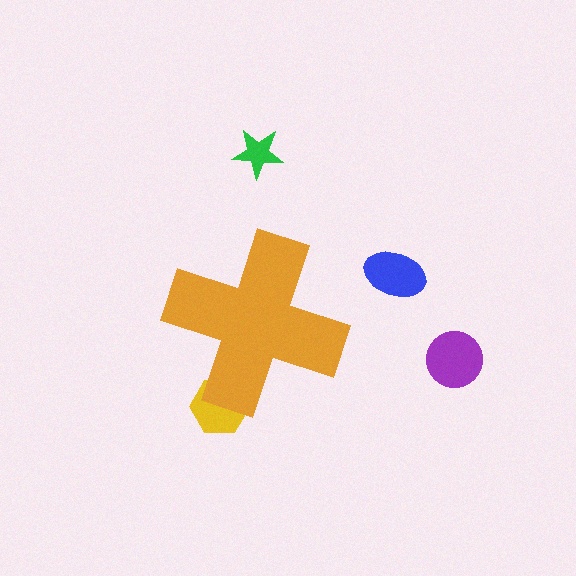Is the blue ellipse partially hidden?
No, the blue ellipse is fully visible.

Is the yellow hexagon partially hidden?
Yes, the yellow hexagon is partially hidden behind the orange cross.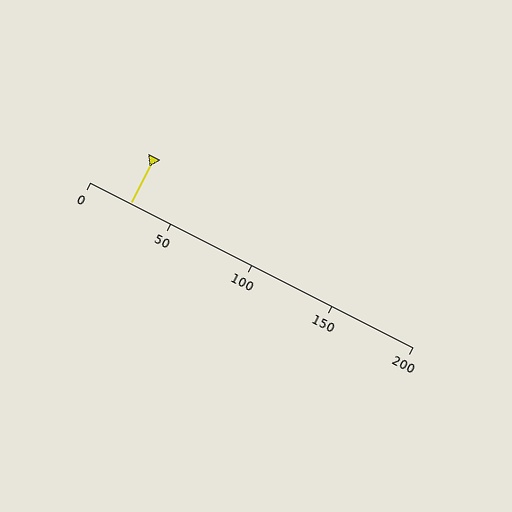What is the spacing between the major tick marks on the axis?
The major ticks are spaced 50 apart.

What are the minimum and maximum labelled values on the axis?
The axis runs from 0 to 200.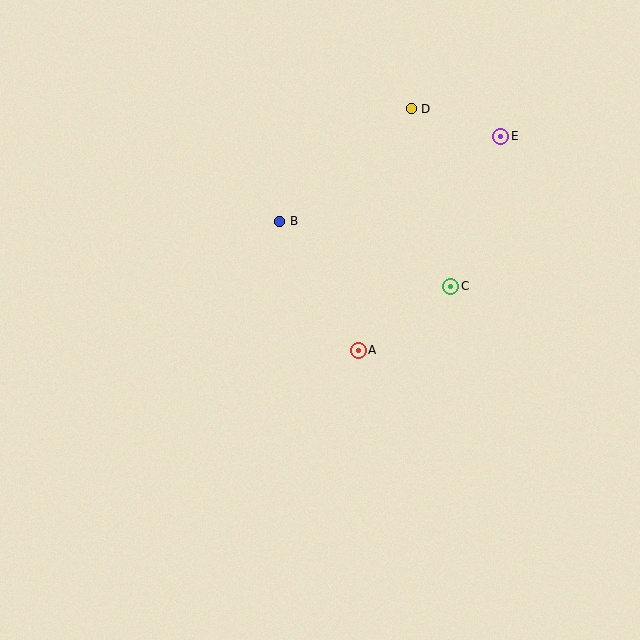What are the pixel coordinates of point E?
Point E is at (501, 136).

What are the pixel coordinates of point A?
Point A is at (358, 350).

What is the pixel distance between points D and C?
The distance between D and C is 182 pixels.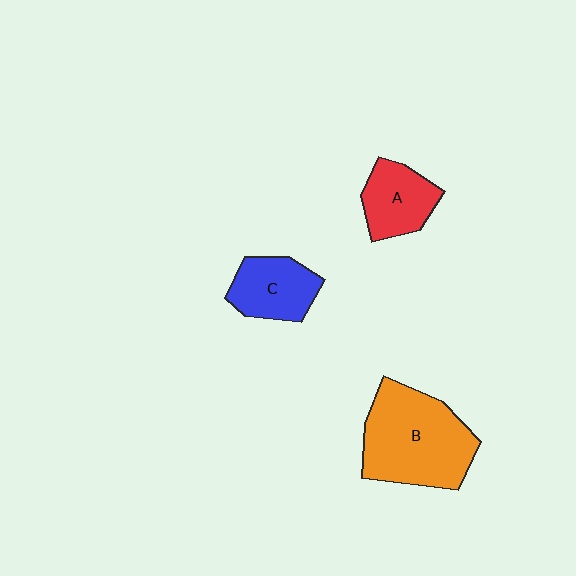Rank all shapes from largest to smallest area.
From largest to smallest: B (orange), C (blue), A (red).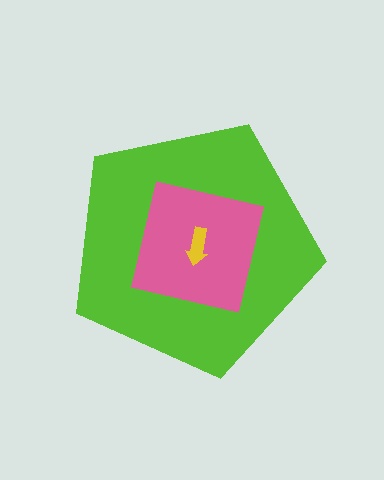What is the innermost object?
The yellow arrow.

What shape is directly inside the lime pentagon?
The pink square.